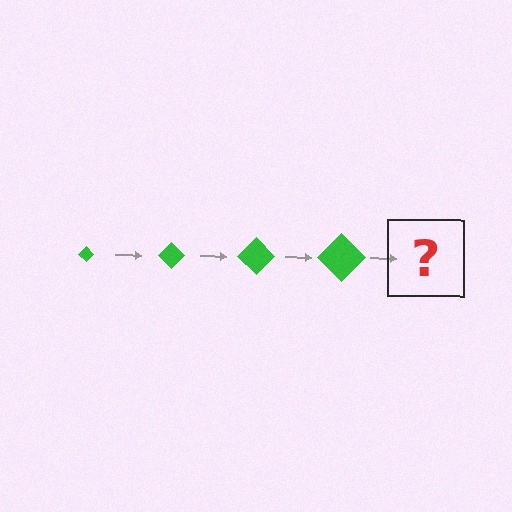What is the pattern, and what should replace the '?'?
The pattern is that the diamond gets progressively larger each step. The '?' should be a green diamond, larger than the previous one.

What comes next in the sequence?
The next element should be a green diamond, larger than the previous one.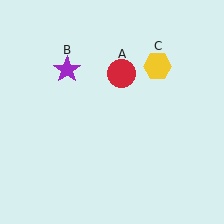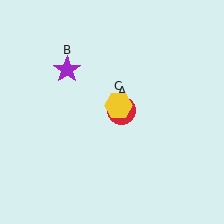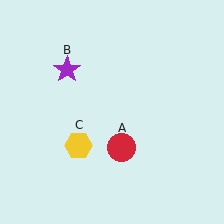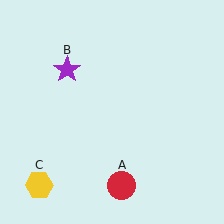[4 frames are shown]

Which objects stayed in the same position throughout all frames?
Purple star (object B) remained stationary.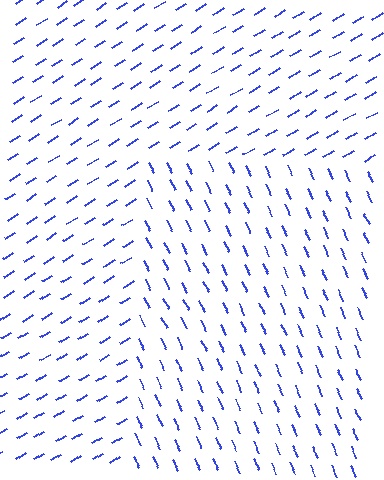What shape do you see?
I see a rectangle.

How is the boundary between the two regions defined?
The boundary is defined purely by a change in line orientation (approximately 87 degrees difference). All lines are the same color and thickness.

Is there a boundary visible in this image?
Yes, there is a texture boundary formed by a change in line orientation.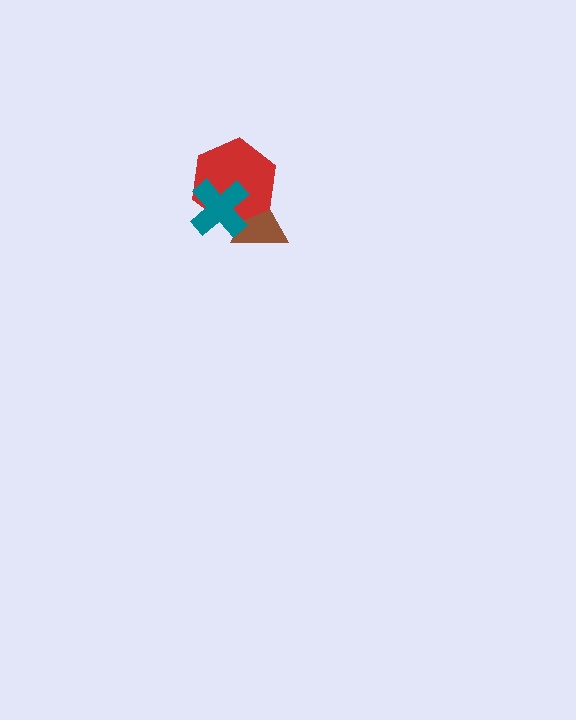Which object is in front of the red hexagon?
The teal cross is in front of the red hexagon.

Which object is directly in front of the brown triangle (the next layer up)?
The red hexagon is directly in front of the brown triangle.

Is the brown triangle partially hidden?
Yes, it is partially covered by another shape.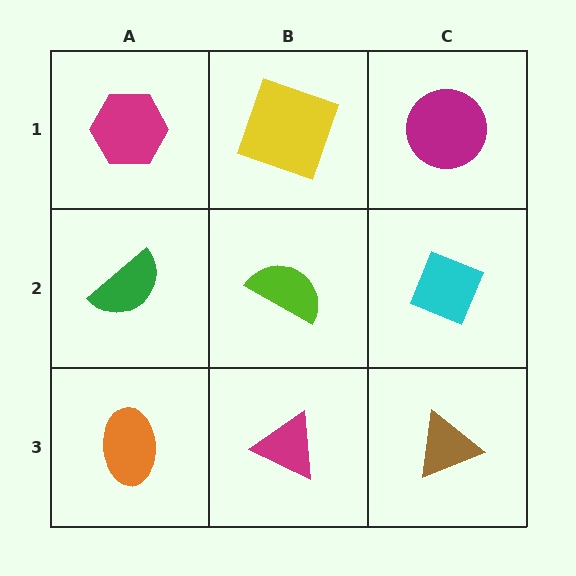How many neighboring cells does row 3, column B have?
3.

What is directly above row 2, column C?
A magenta circle.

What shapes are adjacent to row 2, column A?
A magenta hexagon (row 1, column A), an orange ellipse (row 3, column A), a lime semicircle (row 2, column B).